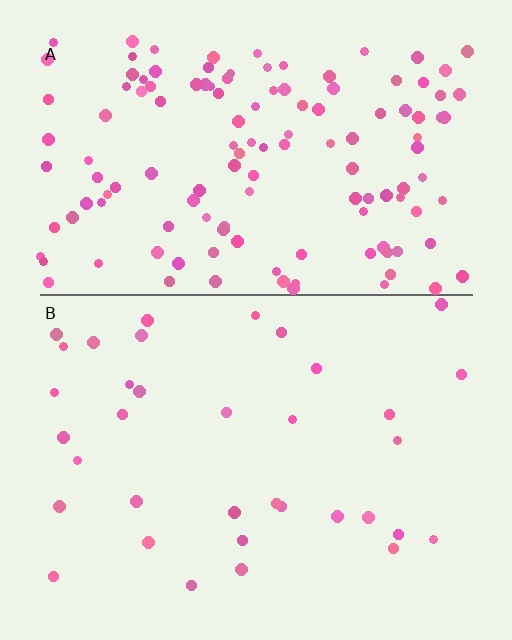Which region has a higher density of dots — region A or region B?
A (the top).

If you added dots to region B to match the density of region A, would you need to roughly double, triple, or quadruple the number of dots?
Approximately quadruple.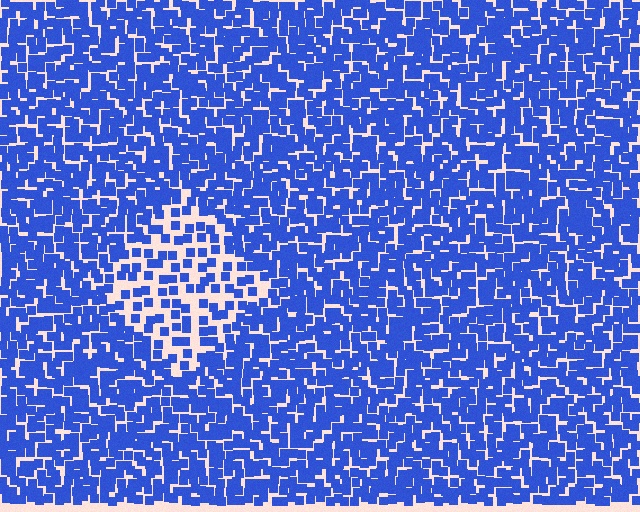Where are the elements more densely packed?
The elements are more densely packed outside the diamond boundary.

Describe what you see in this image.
The image contains small blue elements arranged at two different densities. A diamond-shaped region is visible where the elements are less densely packed than the surrounding area.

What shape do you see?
I see a diamond.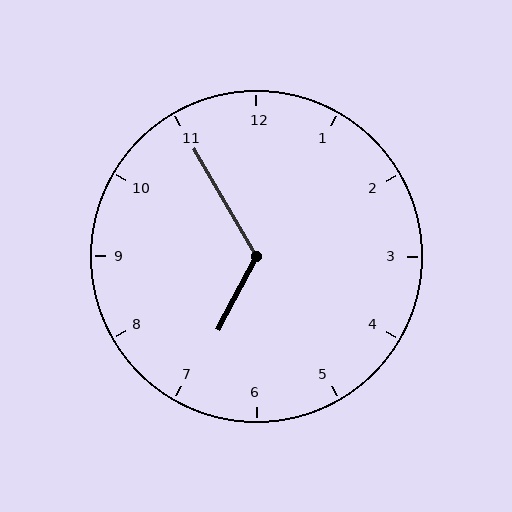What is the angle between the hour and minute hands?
Approximately 122 degrees.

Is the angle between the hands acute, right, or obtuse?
It is obtuse.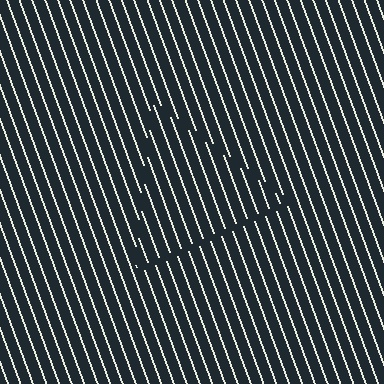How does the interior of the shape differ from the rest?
The interior of the shape contains the same grating, shifted by half a period — the contour is defined by the phase discontinuity where line-ends from the inner and outer gratings abut.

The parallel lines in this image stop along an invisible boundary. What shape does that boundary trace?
An illusory triangle. The interior of the shape contains the same grating, shifted by half a period — the contour is defined by the phase discontinuity where line-ends from the inner and outer gratings abut.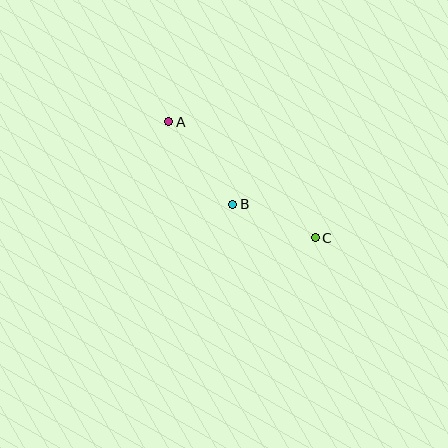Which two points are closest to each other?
Points B and C are closest to each other.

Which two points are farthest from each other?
Points A and C are farthest from each other.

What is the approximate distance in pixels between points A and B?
The distance between A and B is approximately 104 pixels.